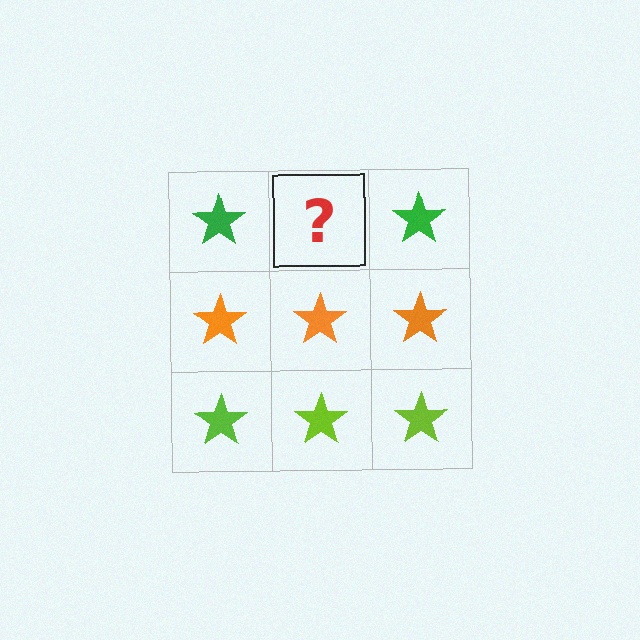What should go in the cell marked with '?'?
The missing cell should contain a green star.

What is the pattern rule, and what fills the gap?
The rule is that each row has a consistent color. The gap should be filled with a green star.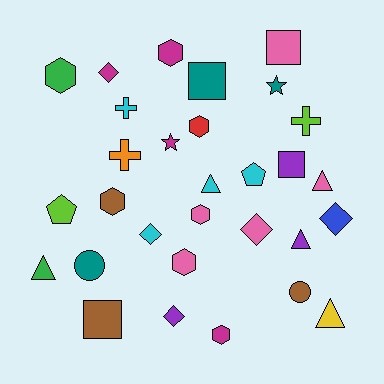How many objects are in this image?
There are 30 objects.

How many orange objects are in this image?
There is 1 orange object.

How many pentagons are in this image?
There are 2 pentagons.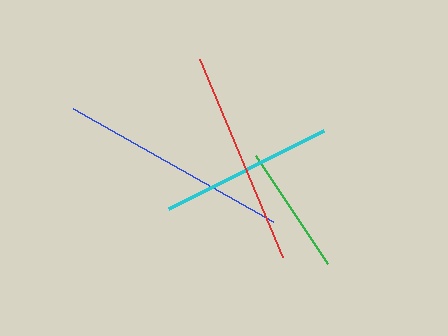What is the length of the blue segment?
The blue segment is approximately 230 pixels long.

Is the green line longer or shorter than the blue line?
The blue line is longer than the green line.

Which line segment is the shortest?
The green line is the shortest at approximately 130 pixels.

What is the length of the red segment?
The red segment is approximately 215 pixels long.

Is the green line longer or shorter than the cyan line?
The cyan line is longer than the green line.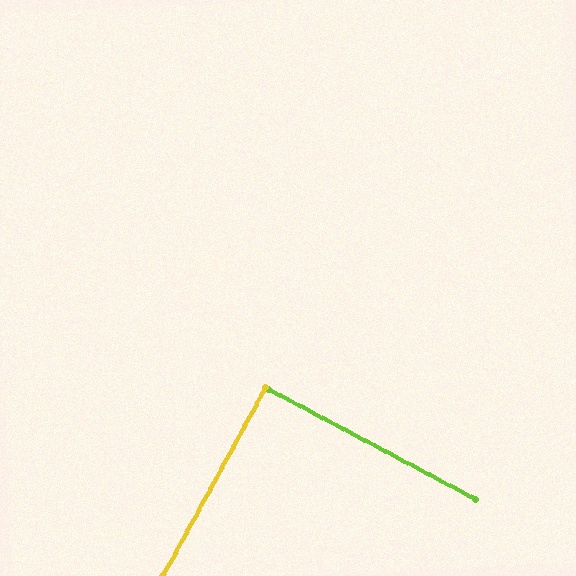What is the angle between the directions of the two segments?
Approximately 89 degrees.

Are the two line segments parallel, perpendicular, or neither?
Perpendicular — they meet at approximately 89°.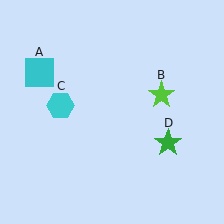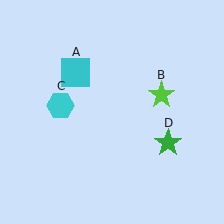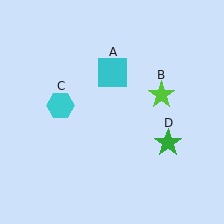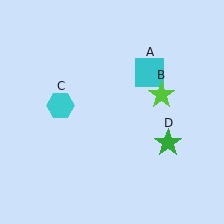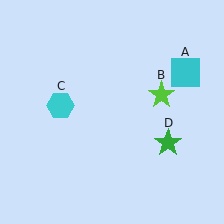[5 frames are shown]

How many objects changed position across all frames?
1 object changed position: cyan square (object A).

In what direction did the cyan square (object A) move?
The cyan square (object A) moved right.